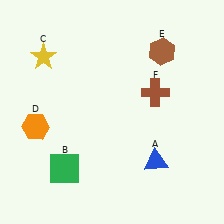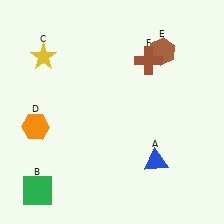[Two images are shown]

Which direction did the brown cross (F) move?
The brown cross (F) moved up.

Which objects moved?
The objects that moved are: the green square (B), the brown cross (F).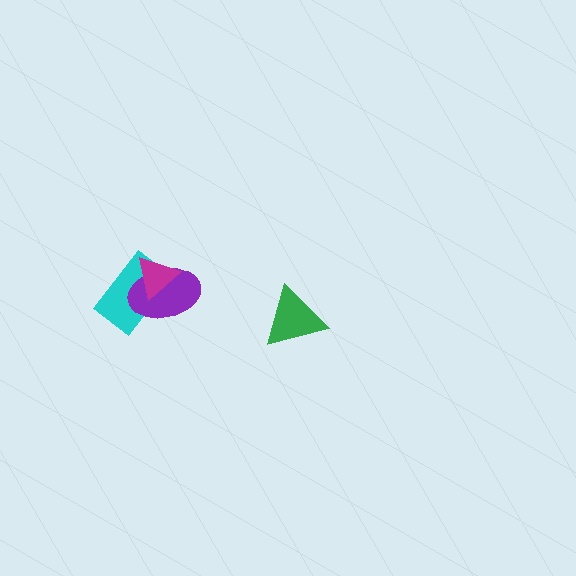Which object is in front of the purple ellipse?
The magenta triangle is in front of the purple ellipse.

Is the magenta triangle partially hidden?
No, no other shape covers it.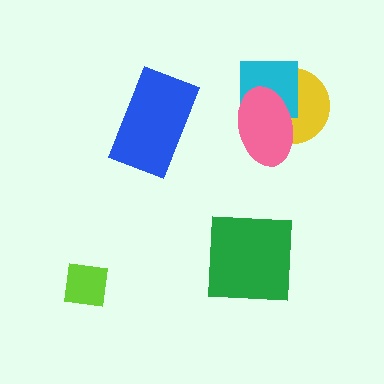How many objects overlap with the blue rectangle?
0 objects overlap with the blue rectangle.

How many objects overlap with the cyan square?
2 objects overlap with the cyan square.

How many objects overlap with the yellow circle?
2 objects overlap with the yellow circle.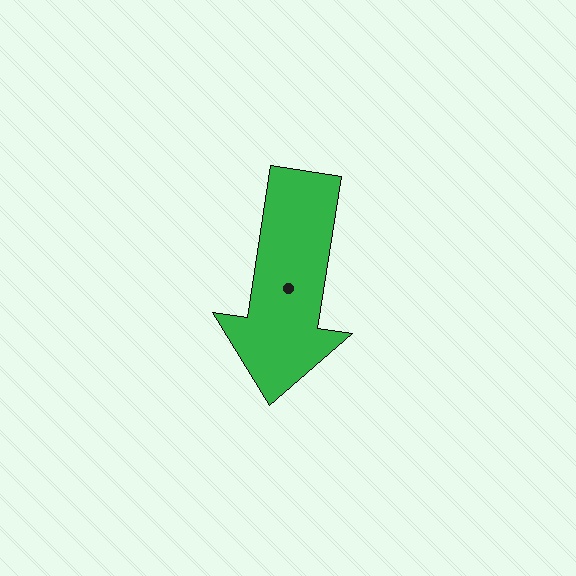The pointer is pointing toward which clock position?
Roughly 6 o'clock.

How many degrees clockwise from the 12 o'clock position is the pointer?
Approximately 189 degrees.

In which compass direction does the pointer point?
South.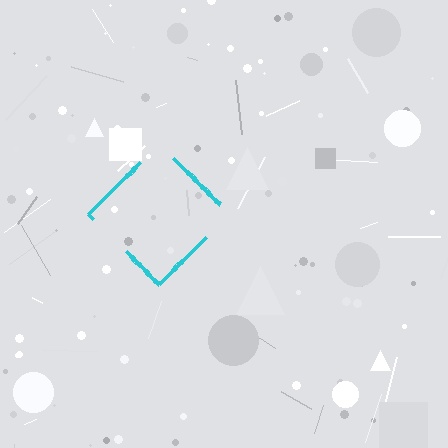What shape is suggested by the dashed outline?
The dashed outline suggests a diamond.